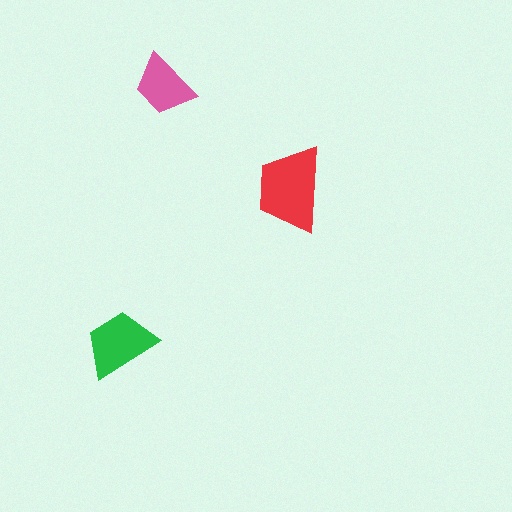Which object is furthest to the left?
The green trapezoid is leftmost.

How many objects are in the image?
There are 3 objects in the image.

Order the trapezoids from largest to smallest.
the red one, the green one, the pink one.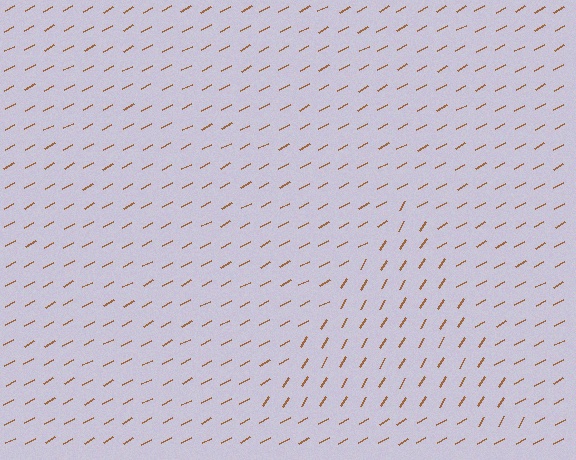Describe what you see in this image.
The image is filled with small brown line segments. A triangle region in the image has lines oriented differently from the surrounding lines, creating a visible texture boundary.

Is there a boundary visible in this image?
Yes, there is a texture boundary formed by a change in line orientation.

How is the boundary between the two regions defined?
The boundary is defined purely by a change in line orientation (approximately 31 degrees difference). All lines are the same color and thickness.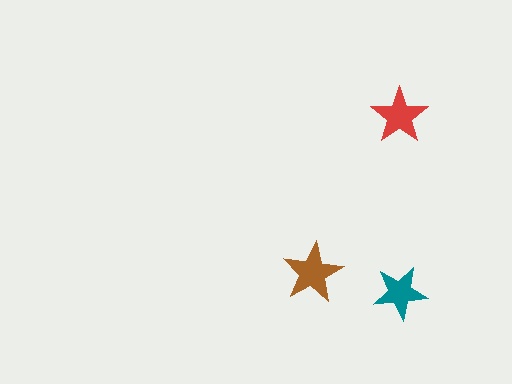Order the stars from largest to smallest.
the brown one, the red one, the teal one.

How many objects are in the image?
There are 3 objects in the image.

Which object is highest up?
The red star is topmost.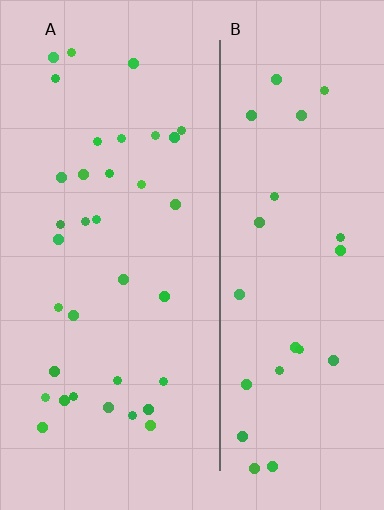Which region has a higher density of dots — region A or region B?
A (the left).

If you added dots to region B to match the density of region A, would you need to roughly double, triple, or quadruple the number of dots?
Approximately double.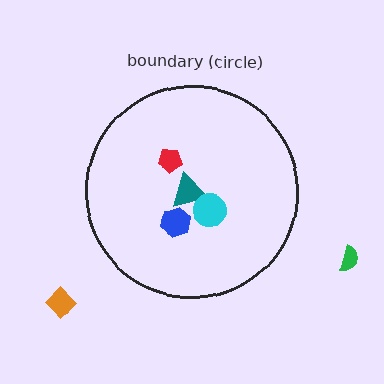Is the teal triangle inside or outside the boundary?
Inside.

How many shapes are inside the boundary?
4 inside, 2 outside.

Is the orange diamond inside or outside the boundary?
Outside.